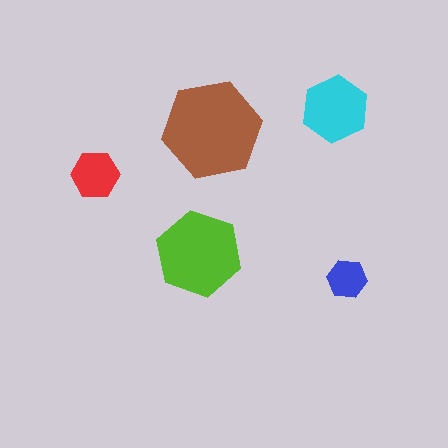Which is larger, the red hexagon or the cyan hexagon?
The cyan one.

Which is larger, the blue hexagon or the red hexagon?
The red one.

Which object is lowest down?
The blue hexagon is bottommost.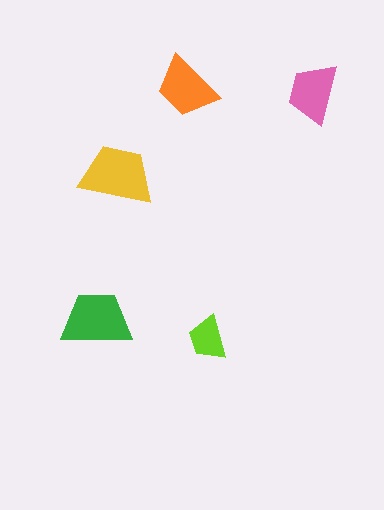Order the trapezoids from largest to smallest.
the yellow one, the green one, the orange one, the pink one, the lime one.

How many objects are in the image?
There are 5 objects in the image.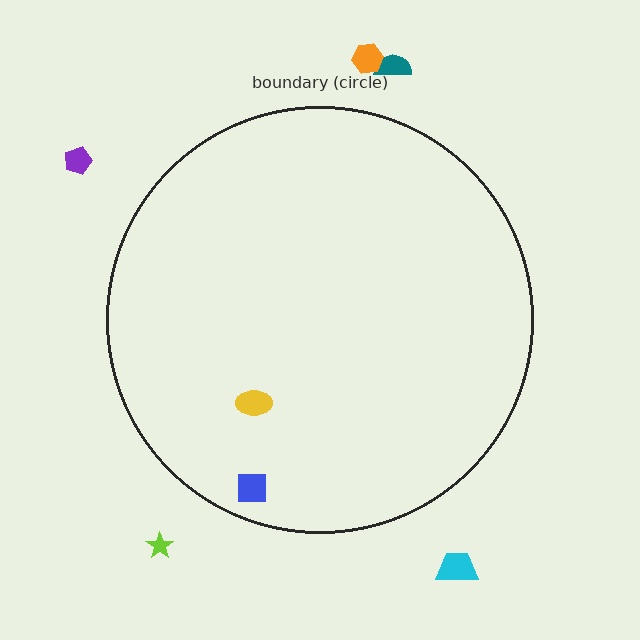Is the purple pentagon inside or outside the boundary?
Outside.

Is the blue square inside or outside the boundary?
Inside.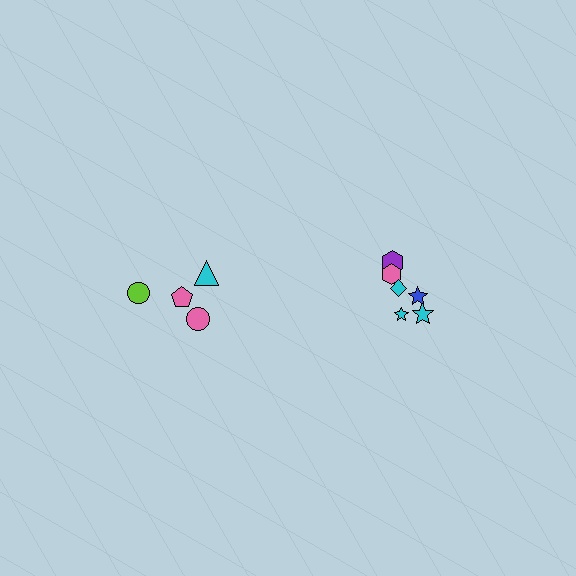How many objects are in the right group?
There are 6 objects.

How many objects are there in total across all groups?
There are 10 objects.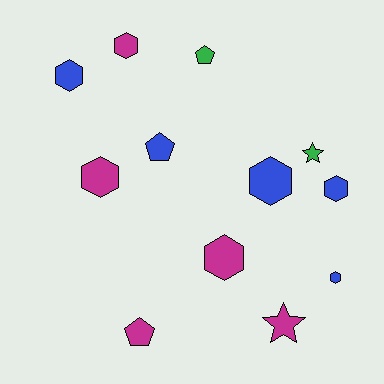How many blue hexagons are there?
There are 4 blue hexagons.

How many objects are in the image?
There are 12 objects.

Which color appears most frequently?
Magenta, with 5 objects.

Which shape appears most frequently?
Hexagon, with 7 objects.